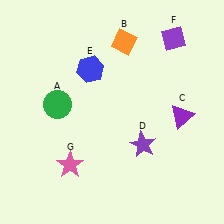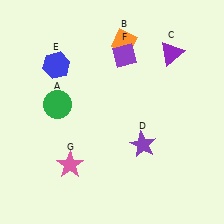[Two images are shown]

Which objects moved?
The objects that moved are: the purple triangle (C), the blue hexagon (E), the purple diamond (F).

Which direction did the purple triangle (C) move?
The purple triangle (C) moved up.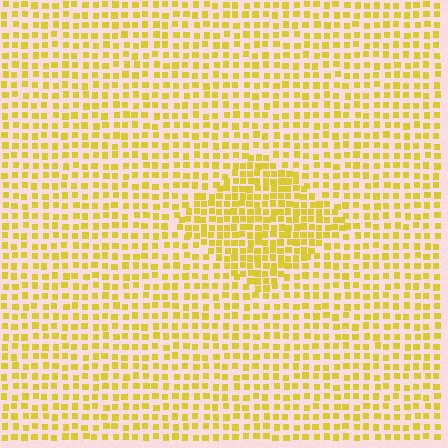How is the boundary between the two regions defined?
The boundary is defined by a change in element density (approximately 1.7x ratio). All elements are the same color, size, and shape.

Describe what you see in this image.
The image contains small yellow elements arranged at two different densities. A diamond-shaped region is visible where the elements are more densely packed than the surrounding area.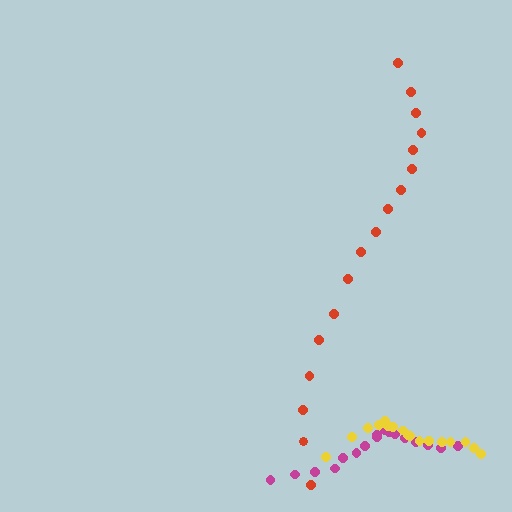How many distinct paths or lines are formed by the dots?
There are 3 distinct paths.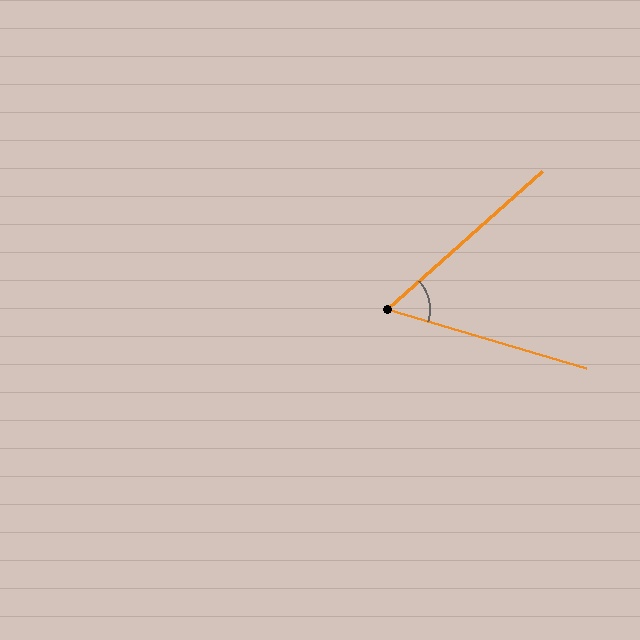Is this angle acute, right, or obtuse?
It is acute.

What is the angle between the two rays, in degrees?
Approximately 58 degrees.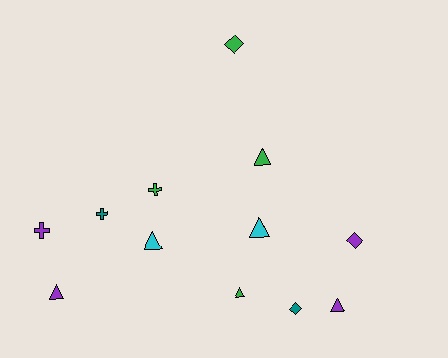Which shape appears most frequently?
Triangle, with 6 objects.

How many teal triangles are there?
There are no teal triangles.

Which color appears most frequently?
Green, with 4 objects.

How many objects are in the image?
There are 12 objects.